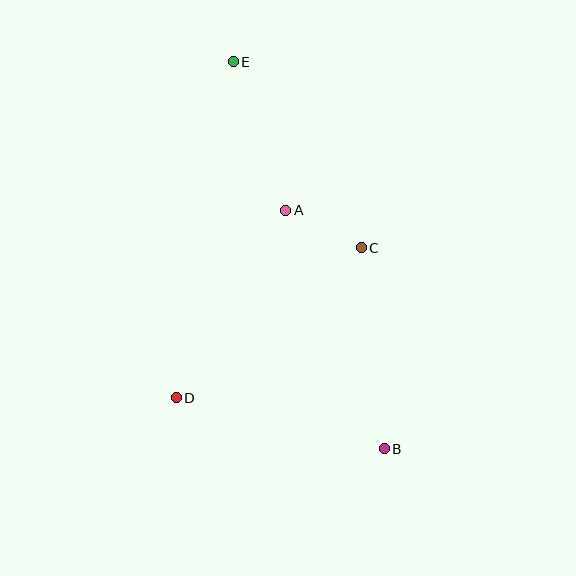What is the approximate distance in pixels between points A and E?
The distance between A and E is approximately 157 pixels.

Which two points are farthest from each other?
Points B and E are farthest from each other.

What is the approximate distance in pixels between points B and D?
The distance between B and D is approximately 214 pixels.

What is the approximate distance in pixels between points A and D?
The distance between A and D is approximately 217 pixels.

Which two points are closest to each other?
Points A and C are closest to each other.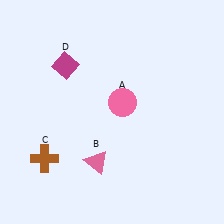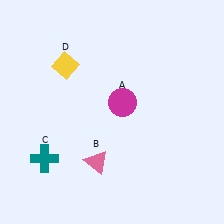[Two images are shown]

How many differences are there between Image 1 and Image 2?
There are 3 differences between the two images.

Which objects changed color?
A changed from pink to magenta. C changed from brown to teal. D changed from magenta to yellow.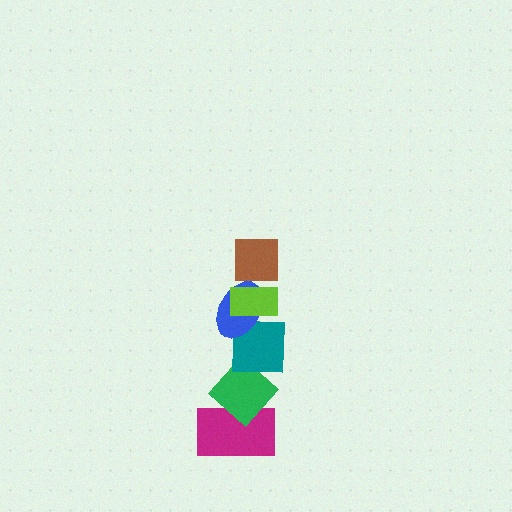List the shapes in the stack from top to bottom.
From top to bottom: the brown square, the lime rectangle, the blue ellipse, the teal square, the green diamond, the magenta rectangle.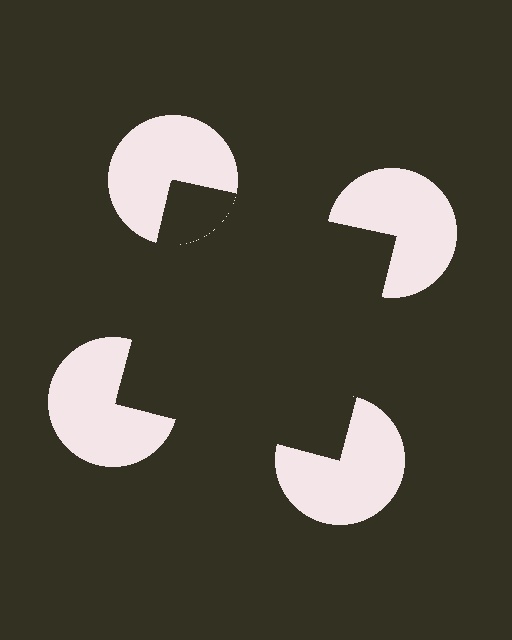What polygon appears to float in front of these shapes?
An illusory square — its edges are inferred from the aligned wedge cuts in the pac-man discs, not physically drawn.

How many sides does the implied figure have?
4 sides.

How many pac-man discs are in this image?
There are 4 — one at each vertex of the illusory square.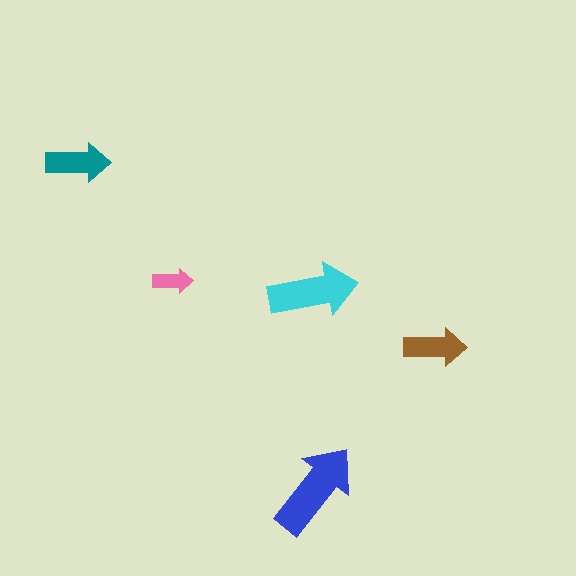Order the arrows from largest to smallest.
the blue one, the cyan one, the teal one, the brown one, the pink one.